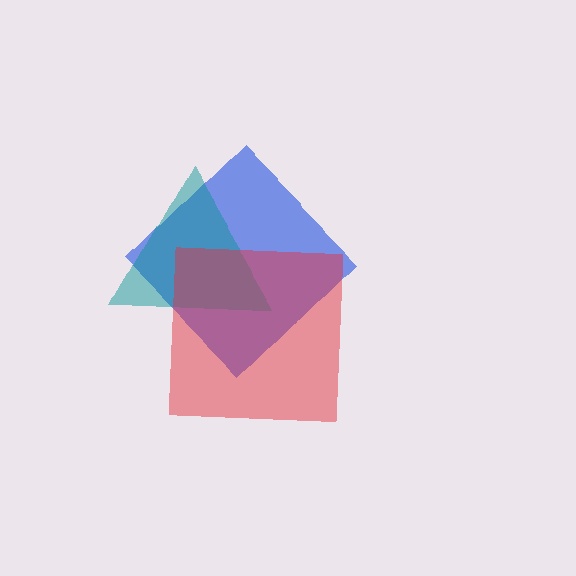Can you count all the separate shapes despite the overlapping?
Yes, there are 3 separate shapes.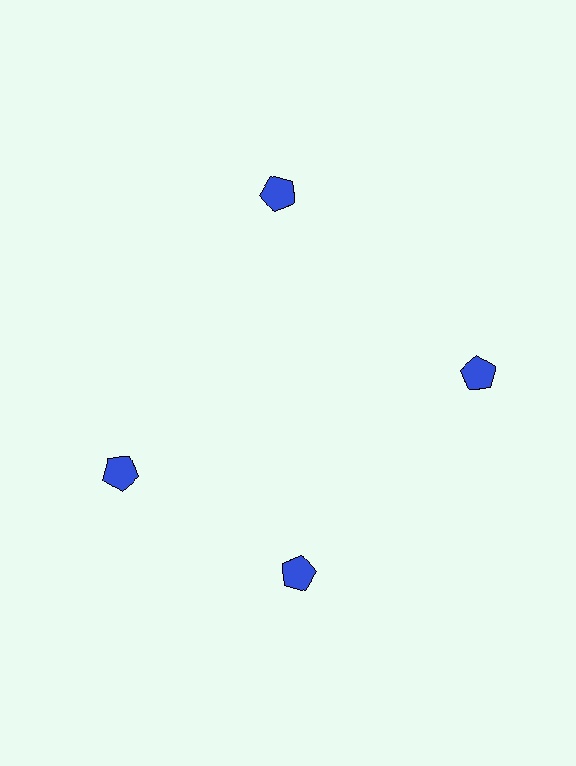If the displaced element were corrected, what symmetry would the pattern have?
It would have 4-fold rotational symmetry — the pattern would map onto itself every 90 degrees.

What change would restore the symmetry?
The symmetry would be restored by rotating it back into even spacing with its neighbors so that all 4 pentagons sit at equal angles and equal distance from the center.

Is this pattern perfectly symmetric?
No. The 4 blue pentagons are arranged in a ring, but one element near the 9 o'clock position is rotated out of alignment along the ring, breaking the 4-fold rotational symmetry.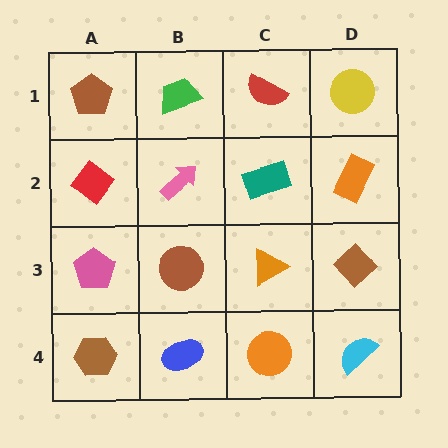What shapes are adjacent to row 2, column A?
A brown pentagon (row 1, column A), a pink pentagon (row 3, column A), a pink arrow (row 2, column B).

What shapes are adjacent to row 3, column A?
A red diamond (row 2, column A), a brown hexagon (row 4, column A), a brown circle (row 3, column B).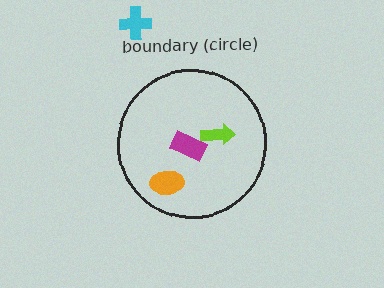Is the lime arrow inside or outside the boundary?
Inside.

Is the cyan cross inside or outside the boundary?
Outside.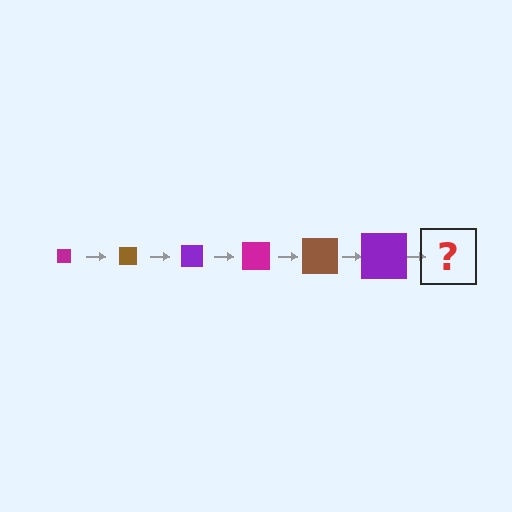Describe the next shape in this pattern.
It should be a magenta square, larger than the previous one.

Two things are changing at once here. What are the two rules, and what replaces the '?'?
The two rules are that the square grows larger each step and the color cycles through magenta, brown, and purple. The '?' should be a magenta square, larger than the previous one.